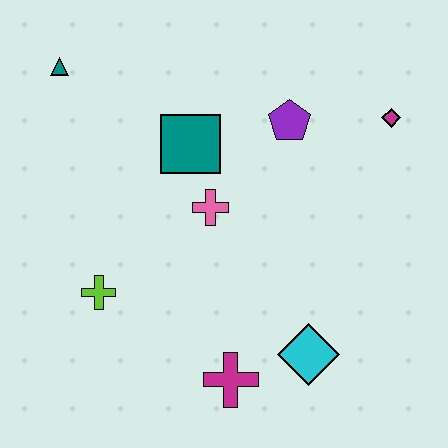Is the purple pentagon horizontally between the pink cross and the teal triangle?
No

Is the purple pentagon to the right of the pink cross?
Yes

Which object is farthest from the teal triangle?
The cyan diamond is farthest from the teal triangle.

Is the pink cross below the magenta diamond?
Yes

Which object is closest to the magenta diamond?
The purple pentagon is closest to the magenta diamond.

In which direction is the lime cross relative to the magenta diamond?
The lime cross is to the left of the magenta diamond.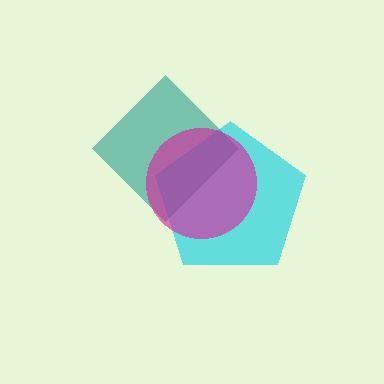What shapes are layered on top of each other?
The layered shapes are: a cyan pentagon, a teal diamond, a magenta circle.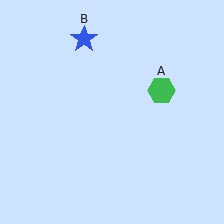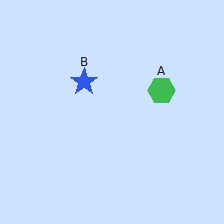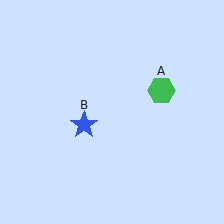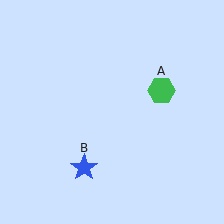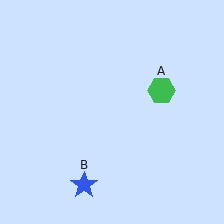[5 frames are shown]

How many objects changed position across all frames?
1 object changed position: blue star (object B).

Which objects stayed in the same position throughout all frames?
Green hexagon (object A) remained stationary.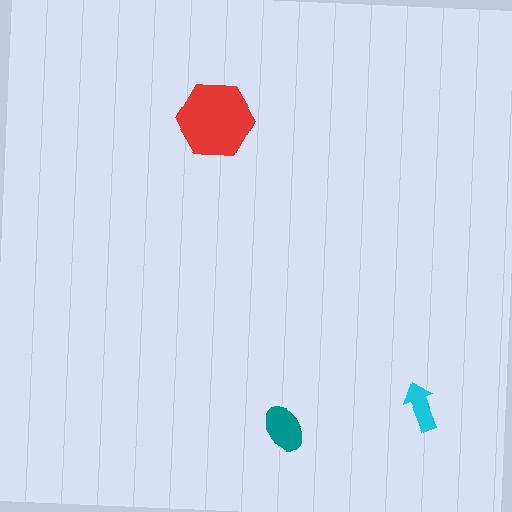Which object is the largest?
The red hexagon.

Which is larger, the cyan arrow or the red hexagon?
The red hexagon.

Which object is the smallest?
The cyan arrow.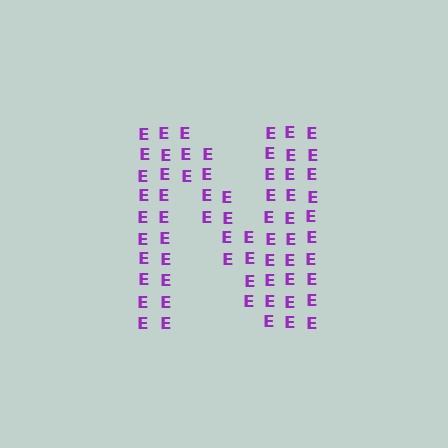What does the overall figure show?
The overall figure shows the letter N.